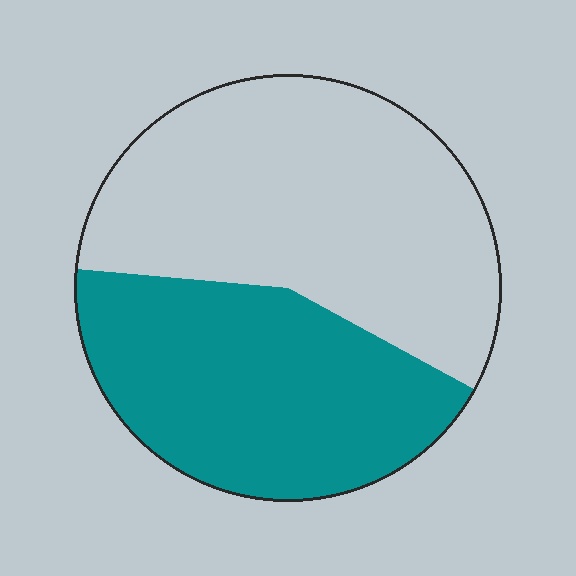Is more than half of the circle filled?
No.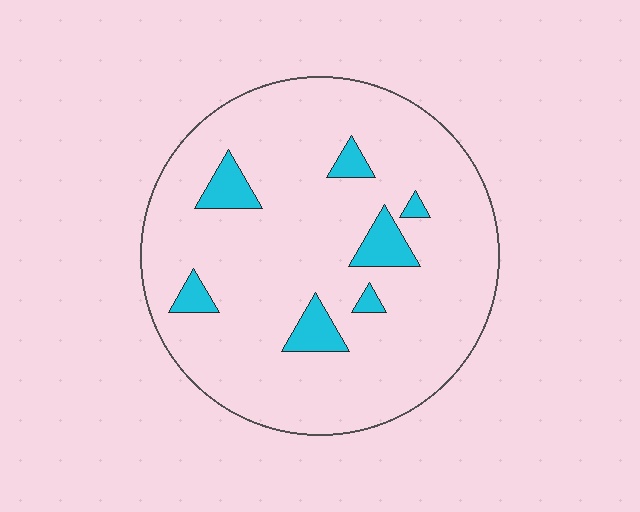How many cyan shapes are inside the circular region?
7.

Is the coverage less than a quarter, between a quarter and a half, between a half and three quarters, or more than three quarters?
Less than a quarter.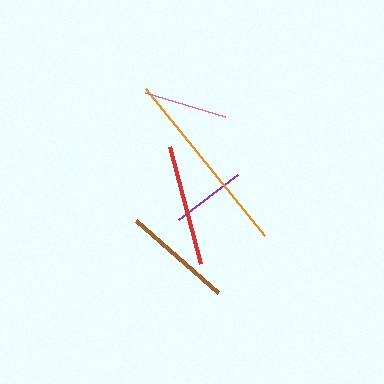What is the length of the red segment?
The red segment is approximately 122 pixels long.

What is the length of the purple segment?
The purple segment is approximately 74 pixels long.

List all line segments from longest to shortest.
From longest to shortest: orange, red, brown, pink, purple.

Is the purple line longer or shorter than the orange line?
The orange line is longer than the purple line.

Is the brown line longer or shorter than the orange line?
The orange line is longer than the brown line.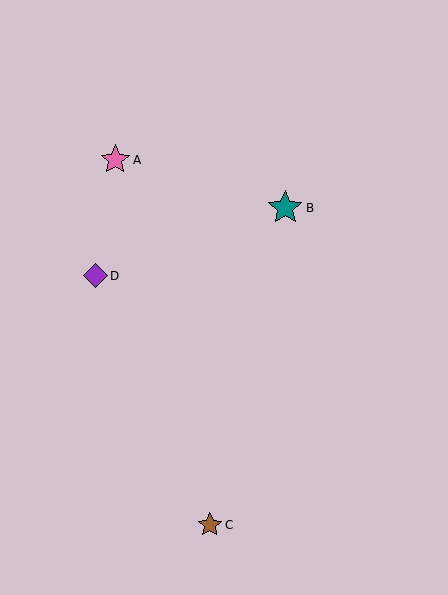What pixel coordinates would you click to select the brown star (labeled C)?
Click at (210, 525) to select the brown star C.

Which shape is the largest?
The teal star (labeled B) is the largest.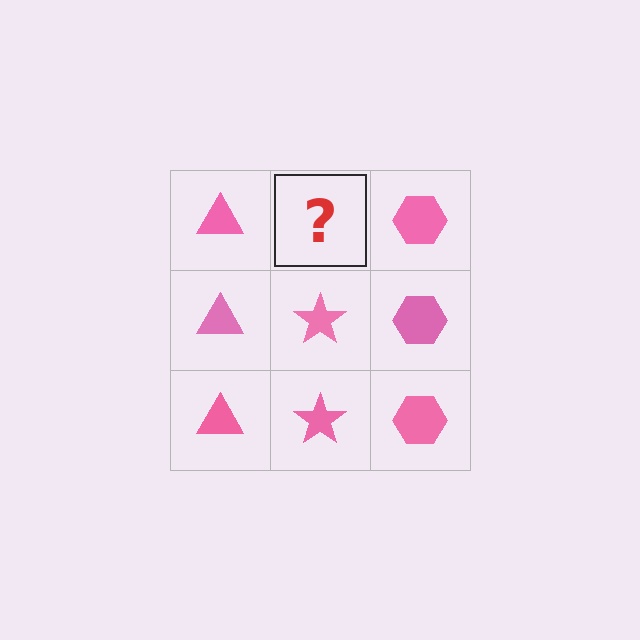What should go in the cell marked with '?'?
The missing cell should contain a pink star.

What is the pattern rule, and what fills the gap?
The rule is that each column has a consistent shape. The gap should be filled with a pink star.